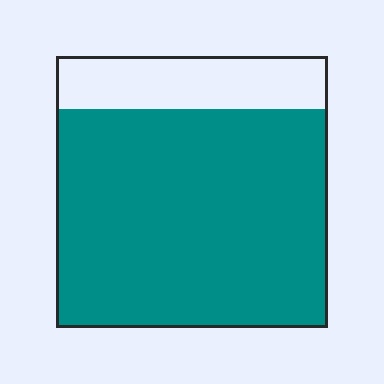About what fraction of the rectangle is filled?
About four fifths (4/5).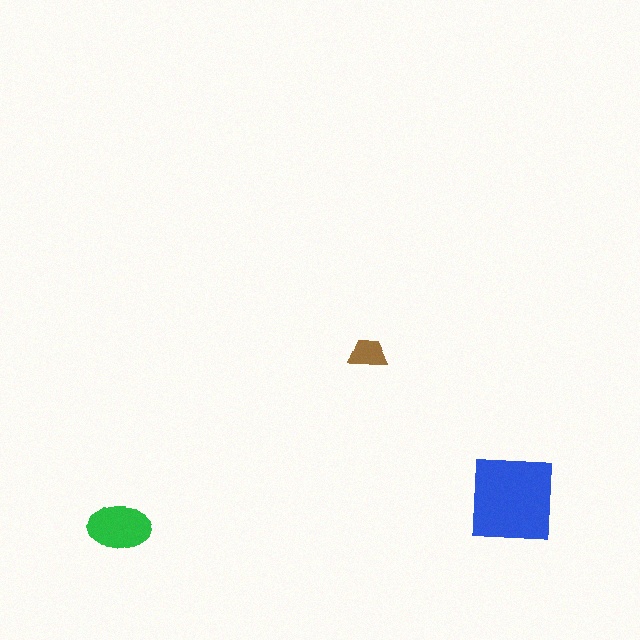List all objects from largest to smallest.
The blue square, the green ellipse, the brown trapezoid.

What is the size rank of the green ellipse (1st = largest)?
2nd.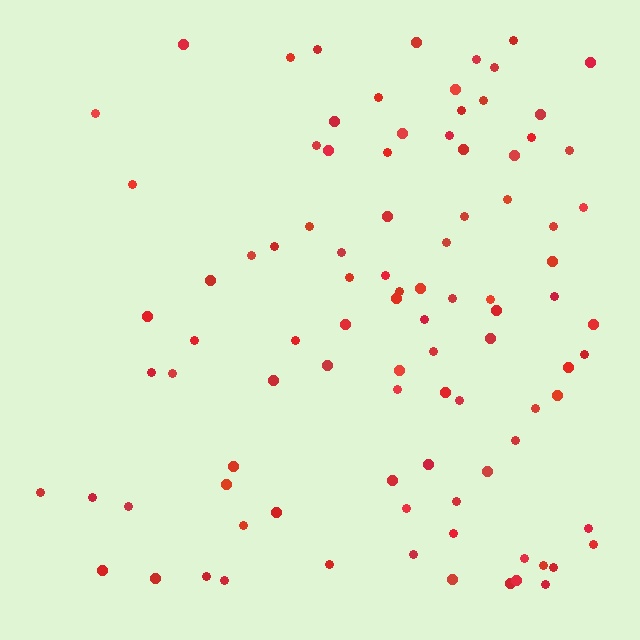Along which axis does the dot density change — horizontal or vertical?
Horizontal.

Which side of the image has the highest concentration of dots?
The right.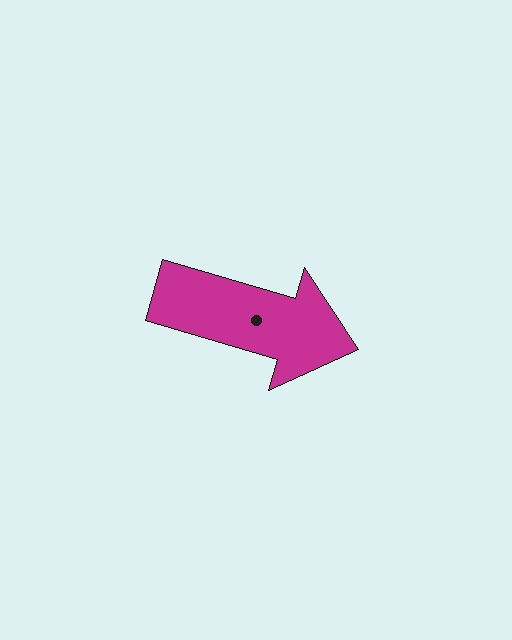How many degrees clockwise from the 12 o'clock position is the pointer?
Approximately 106 degrees.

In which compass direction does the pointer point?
East.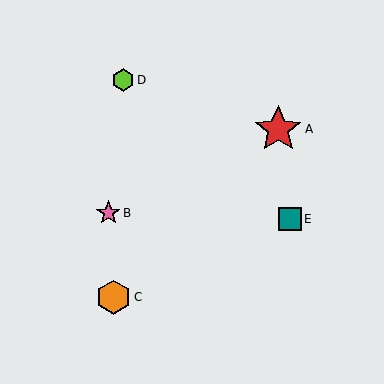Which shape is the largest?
The red star (labeled A) is the largest.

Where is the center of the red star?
The center of the red star is at (278, 129).